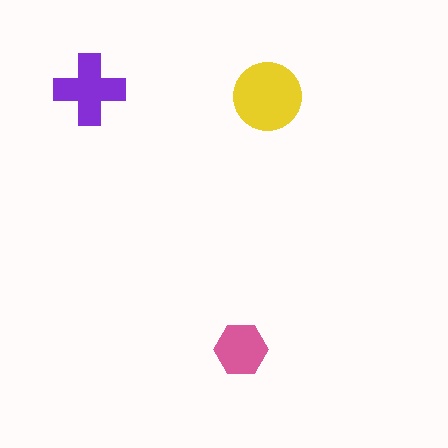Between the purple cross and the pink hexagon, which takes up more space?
The purple cross.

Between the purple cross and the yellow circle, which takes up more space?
The yellow circle.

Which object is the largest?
The yellow circle.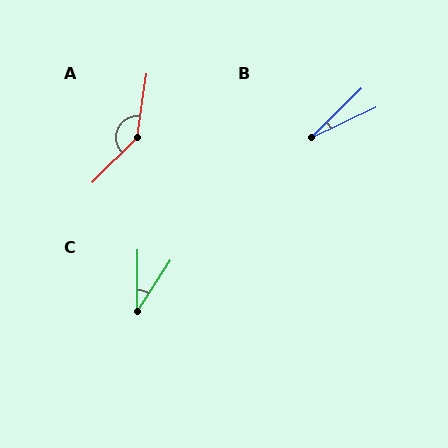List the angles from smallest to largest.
B (19°), C (32°), A (144°).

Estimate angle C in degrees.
Approximately 32 degrees.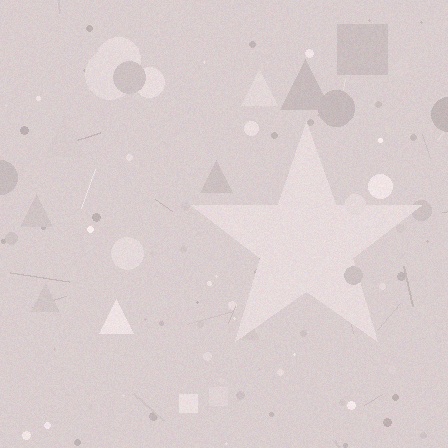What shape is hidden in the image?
A star is hidden in the image.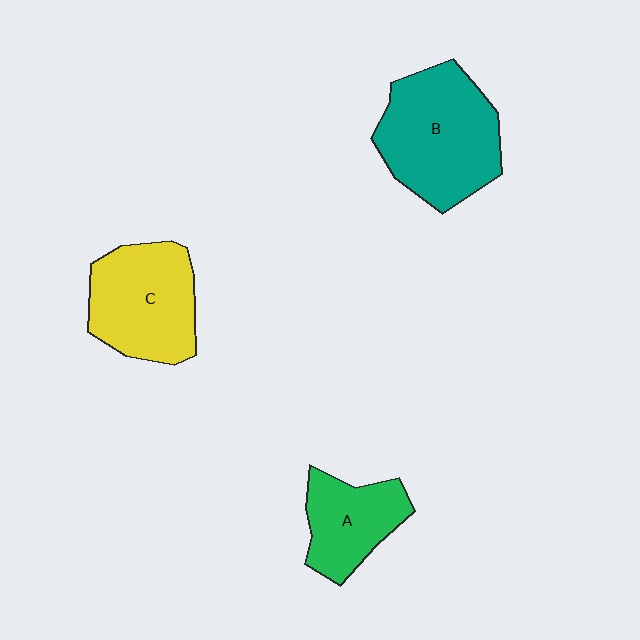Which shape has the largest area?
Shape B (teal).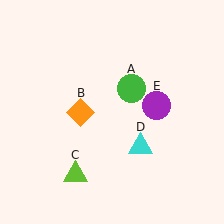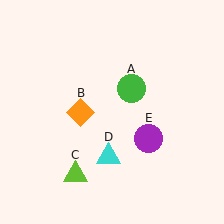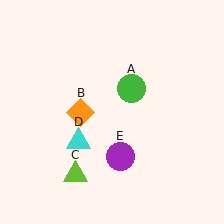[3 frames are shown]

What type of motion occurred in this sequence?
The cyan triangle (object D), purple circle (object E) rotated clockwise around the center of the scene.